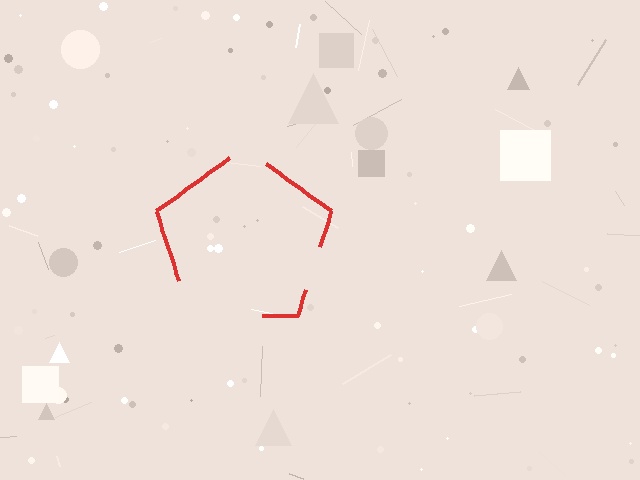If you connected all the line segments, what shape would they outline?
They would outline a pentagon.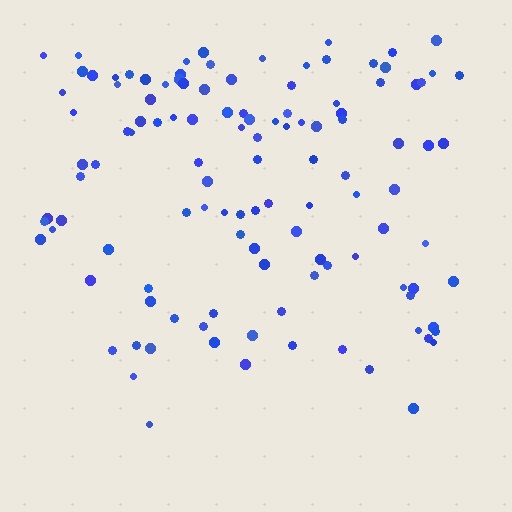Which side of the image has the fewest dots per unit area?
The bottom.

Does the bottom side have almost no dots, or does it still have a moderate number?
Still a moderate number, just noticeably fewer than the top.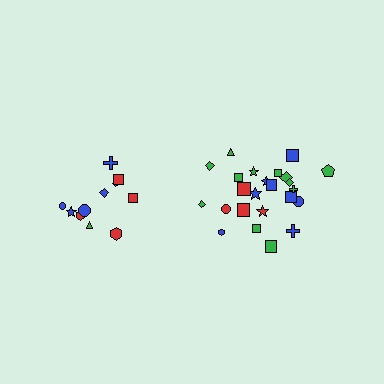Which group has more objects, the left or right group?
The right group.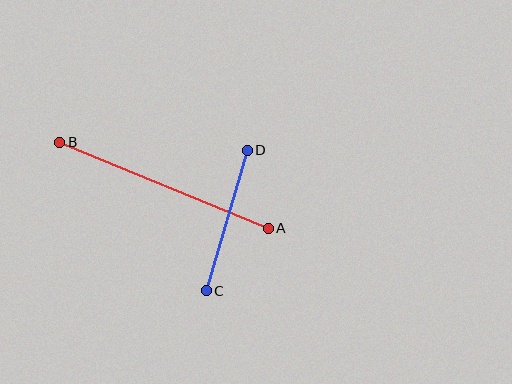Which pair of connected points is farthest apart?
Points A and B are farthest apart.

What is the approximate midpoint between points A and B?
The midpoint is at approximately (164, 185) pixels.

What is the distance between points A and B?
The distance is approximately 225 pixels.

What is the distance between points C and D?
The distance is approximately 146 pixels.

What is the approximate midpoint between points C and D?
The midpoint is at approximately (227, 221) pixels.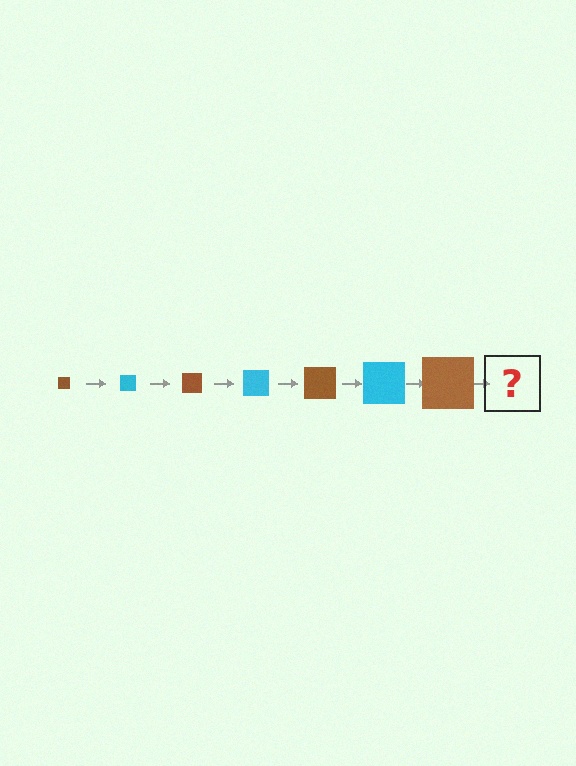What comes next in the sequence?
The next element should be a cyan square, larger than the previous one.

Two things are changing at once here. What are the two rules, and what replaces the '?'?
The two rules are that the square grows larger each step and the color cycles through brown and cyan. The '?' should be a cyan square, larger than the previous one.